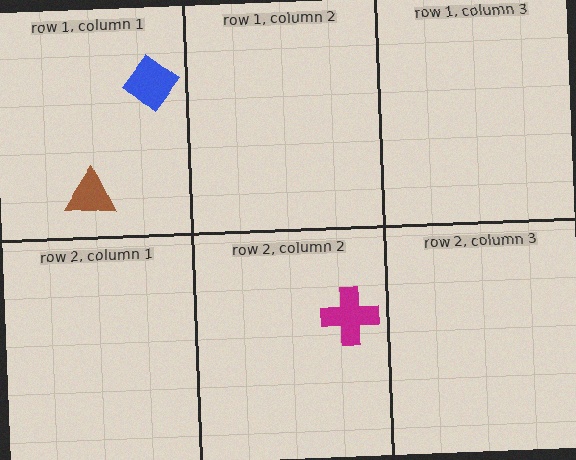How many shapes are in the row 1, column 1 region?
2.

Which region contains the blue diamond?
The row 1, column 1 region.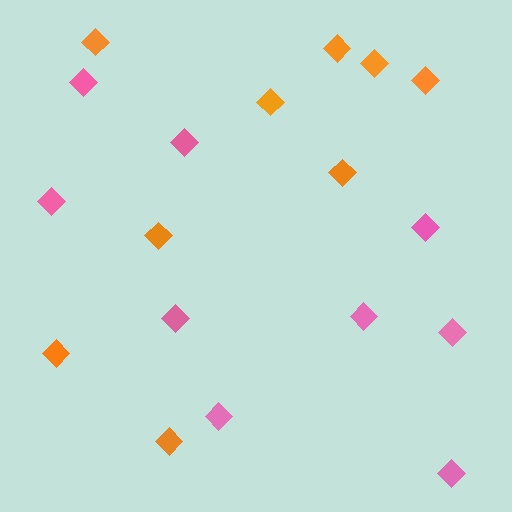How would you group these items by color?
There are 2 groups: one group of orange diamonds (9) and one group of pink diamonds (9).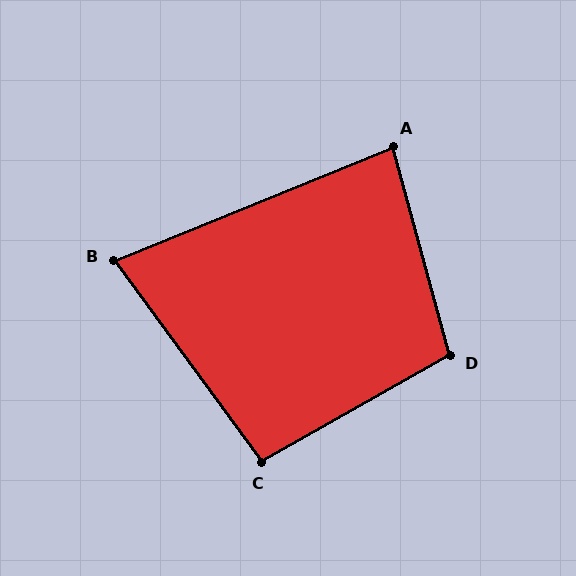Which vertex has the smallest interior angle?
B, at approximately 76 degrees.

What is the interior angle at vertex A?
Approximately 83 degrees (acute).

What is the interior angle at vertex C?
Approximately 97 degrees (obtuse).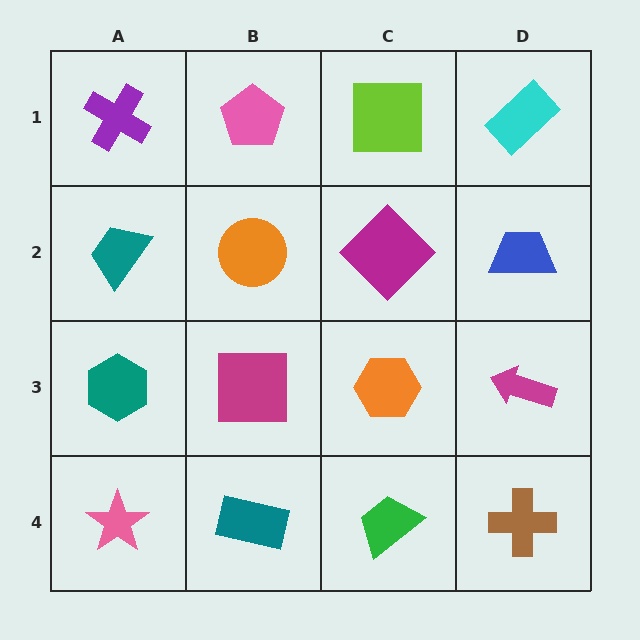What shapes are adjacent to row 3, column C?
A magenta diamond (row 2, column C), a green trapezoid (row 4, column C), a magenta square (row 3, column B), a magenta arrow (row 3, column D).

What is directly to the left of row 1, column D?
A lime square.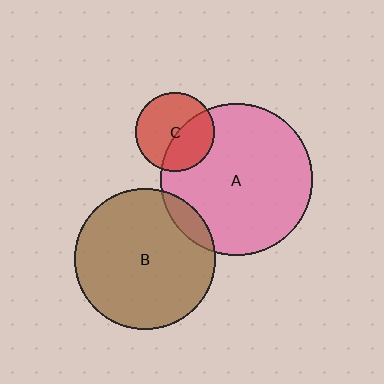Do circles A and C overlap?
Yes.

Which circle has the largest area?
Circle A (pink).